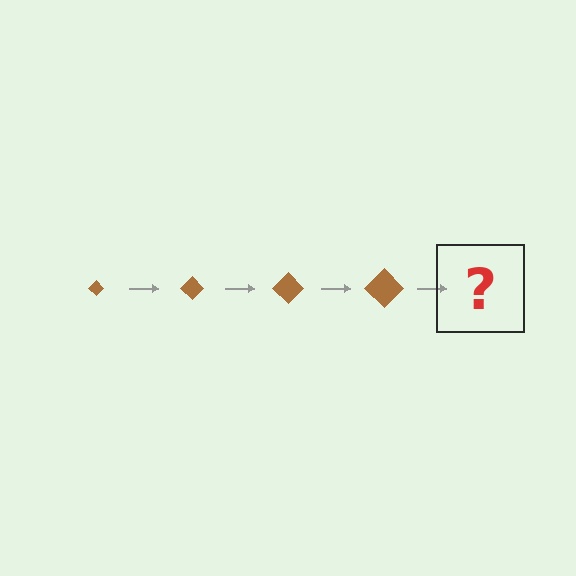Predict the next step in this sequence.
The next step is a brown diamond, larger than the previous one.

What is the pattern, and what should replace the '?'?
The pattern is that the diamond gets progressively larger each step. The '?' should be a brown diamond, larger than the previous one.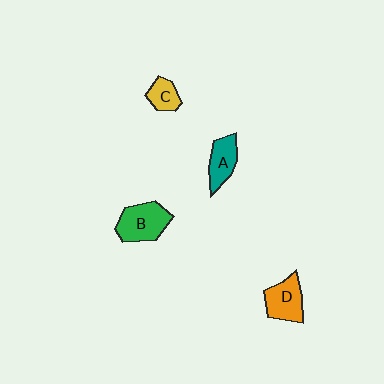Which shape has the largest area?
Shape B (green).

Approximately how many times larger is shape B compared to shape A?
Approximately 1.4 times.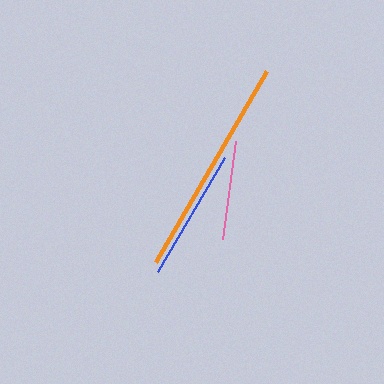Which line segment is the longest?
The orange line is the longest at approximately 221 pixels.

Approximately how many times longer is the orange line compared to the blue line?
The orange line is approximately 1.7 times the length of the blue line.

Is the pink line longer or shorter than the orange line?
The orange line is longer than the pink line.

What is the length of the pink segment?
The pink segment is approximately 99 pixels long.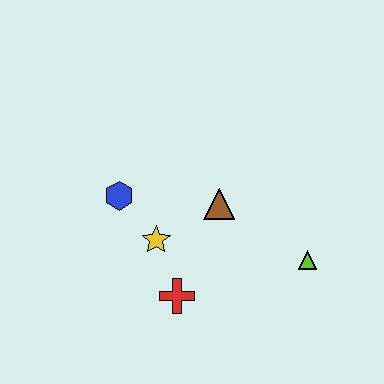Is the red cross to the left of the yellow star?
No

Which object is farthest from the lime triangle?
The blue hexagon is farthest from the lime triangle.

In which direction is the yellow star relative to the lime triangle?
The yellow star is to the left of the lime triangle.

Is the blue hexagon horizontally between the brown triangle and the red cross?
No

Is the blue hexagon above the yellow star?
Yes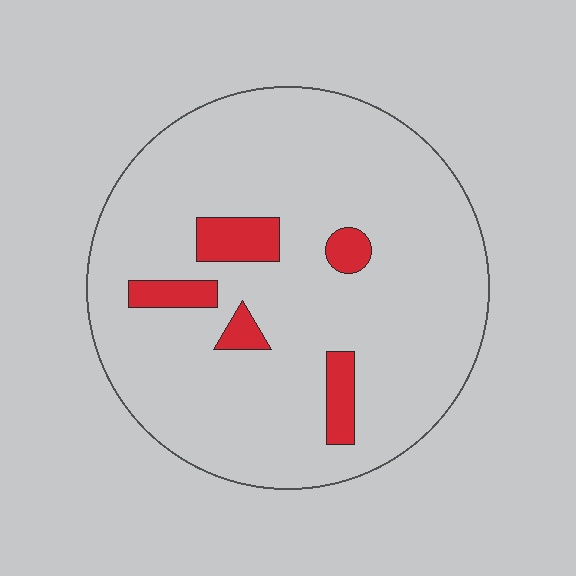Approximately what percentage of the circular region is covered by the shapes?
Approximately 10%.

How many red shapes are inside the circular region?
5.